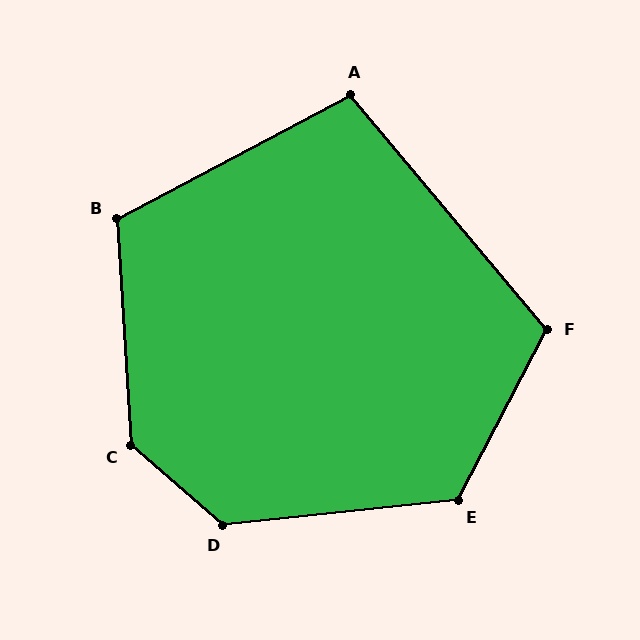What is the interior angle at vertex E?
Approximately 124 degrees (obtuse).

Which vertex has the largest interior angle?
C, at approximately 134 degrees.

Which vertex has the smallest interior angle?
A, at approximately 102 degrees.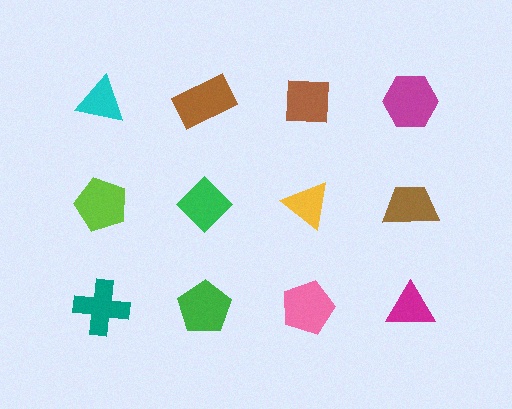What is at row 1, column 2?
A brown rectangle.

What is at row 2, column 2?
A green diamond.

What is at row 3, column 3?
A pink pentagon.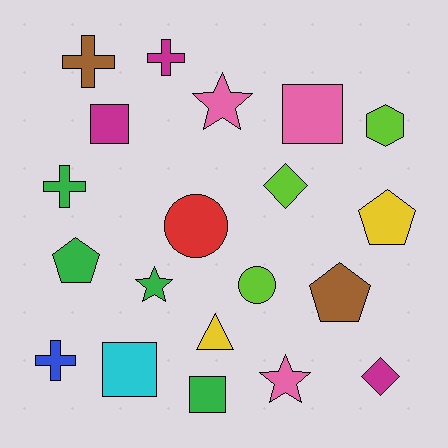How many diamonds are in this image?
There are 2 diamonds.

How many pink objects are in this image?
There are 3 pink objects.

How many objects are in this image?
There are 20 objects.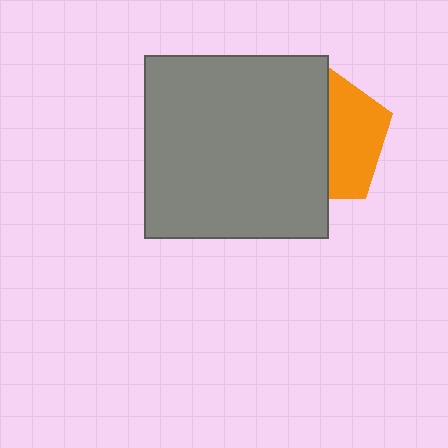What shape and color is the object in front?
The object in front is a gray square.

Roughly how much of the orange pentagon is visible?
A small part of it is visible (roughly 41%).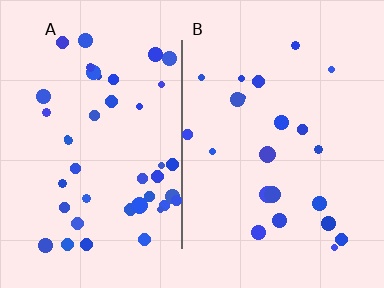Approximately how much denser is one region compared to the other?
Approximately 1.9× — region A over region B.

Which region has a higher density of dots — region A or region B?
A (the left).